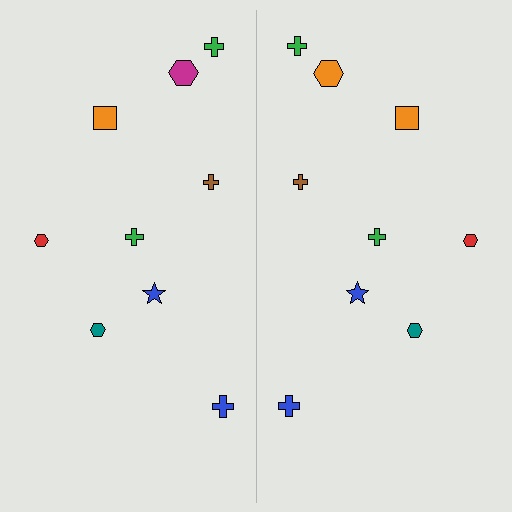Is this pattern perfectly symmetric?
No, the pattern is not perfectly symmetric. The orange hexagon on the right side breaks the symmetry — its mirror counterpart is magenta.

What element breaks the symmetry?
The orange hexagon on the right side breaks the symmetry — its mirror counterpart is magenta.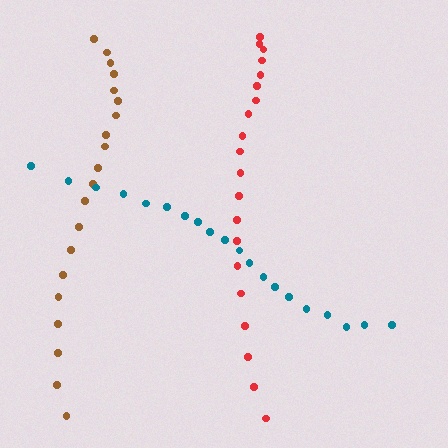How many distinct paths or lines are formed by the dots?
There are 3 distinct paths.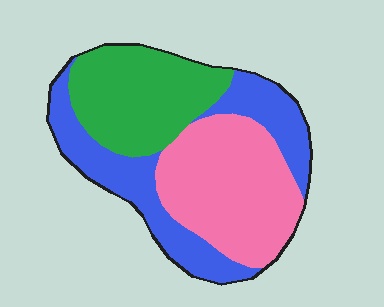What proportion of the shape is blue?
Blue covers about 35% of the shape.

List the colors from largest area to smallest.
From largest to smallest: pink, blue, green.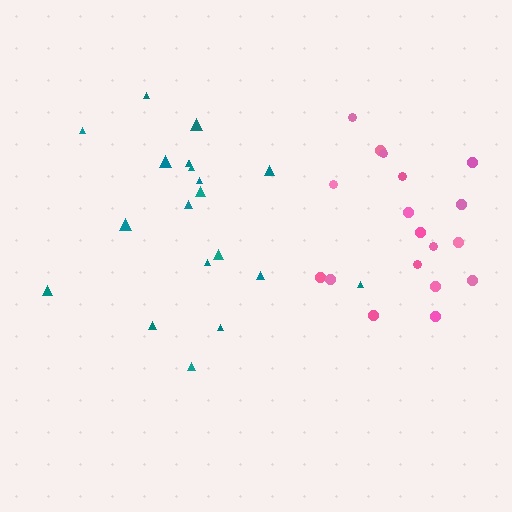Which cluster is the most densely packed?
Pink.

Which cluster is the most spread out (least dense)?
Teal.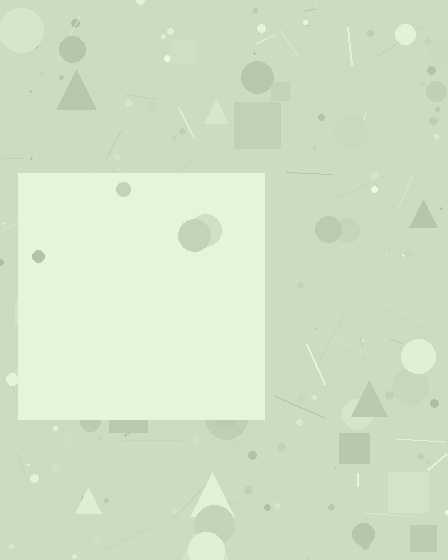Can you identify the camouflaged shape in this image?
The camouflaged shape is a square.